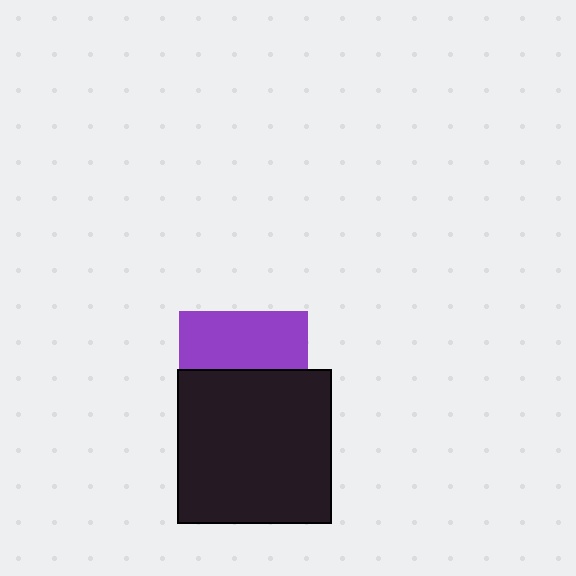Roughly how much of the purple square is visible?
About half of it is visible (roughly 45%).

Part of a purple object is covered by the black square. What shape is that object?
It is a square.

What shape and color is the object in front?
The object in front is a black square.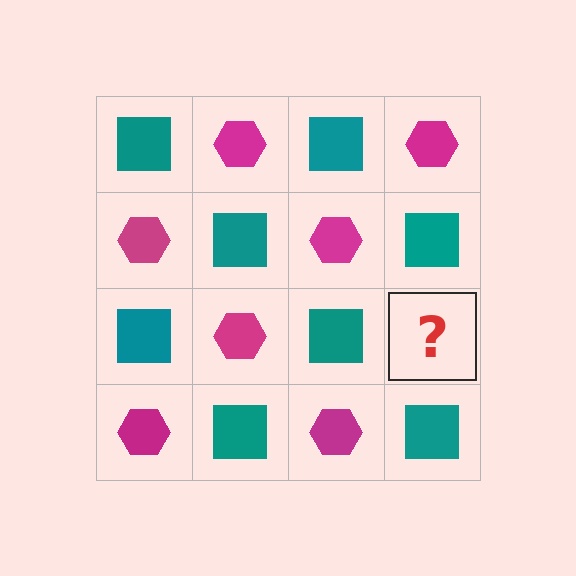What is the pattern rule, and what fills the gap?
The rule is that it alternates teal square and magenta hexagon in a checkerboard pattern. The gap should be filled with a magenta hexagon.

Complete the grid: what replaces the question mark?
The question mark should be replaced with a magenta hexagon.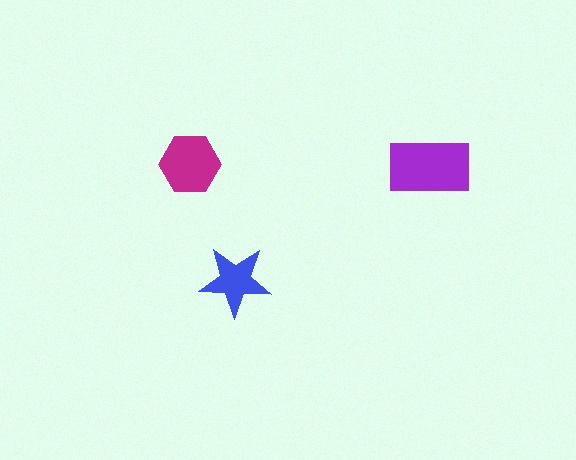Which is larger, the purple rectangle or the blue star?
The purple rectangle.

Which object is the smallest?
The blue star.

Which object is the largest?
The purple rectangle.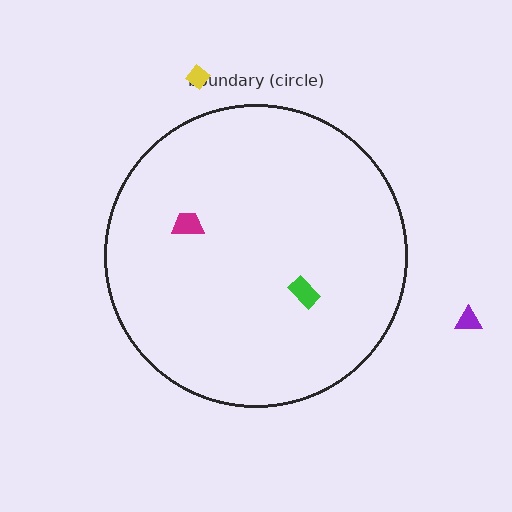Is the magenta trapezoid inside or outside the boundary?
Inside.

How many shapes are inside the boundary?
2 inside, 2 outside.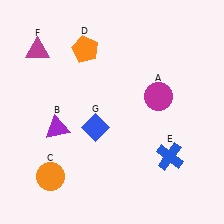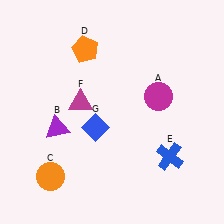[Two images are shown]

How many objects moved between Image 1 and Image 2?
1 object moved between the two images.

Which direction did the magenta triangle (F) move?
The magenta triangle (F) moved down.